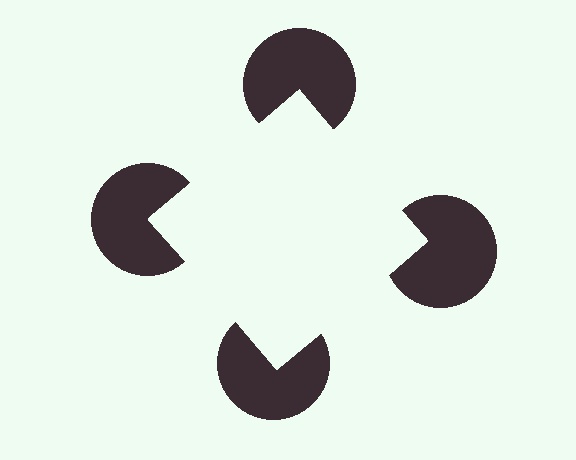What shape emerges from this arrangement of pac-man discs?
An illusory square — its edges are inferred from the aligned wedge cuts in the pac-man discs, not physically drawn.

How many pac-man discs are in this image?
There are 4 — one at each vertex of the illusory square.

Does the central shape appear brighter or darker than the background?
It typically appears slightly brighter than the background, even though no actual brightness change is drawn.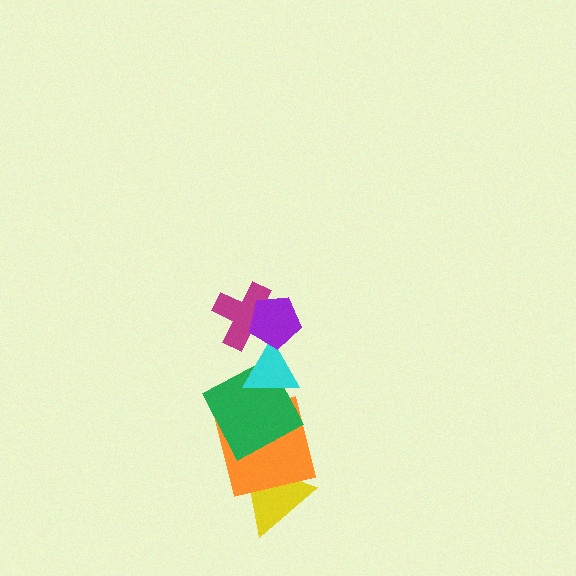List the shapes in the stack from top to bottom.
From top to bottom: the purple pentagon, the magenta cross, the cyan triangle, the green square, the orange square, the yellow triangle.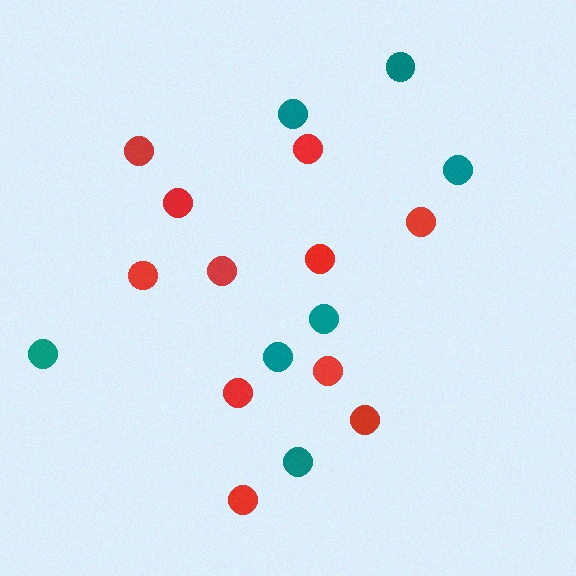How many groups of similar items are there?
There are 2 groups: one group of red circles (11) and one group of teal circles (7).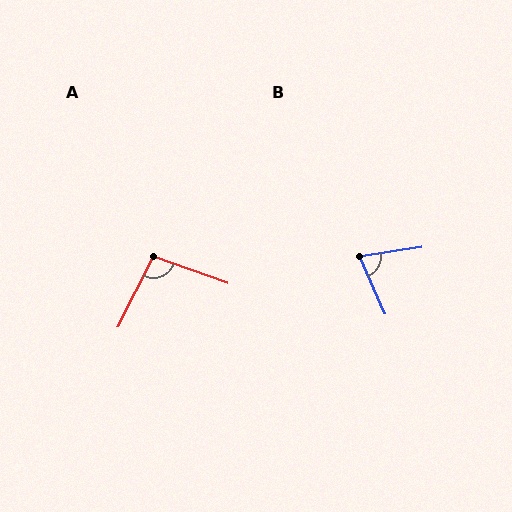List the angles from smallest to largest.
B (75°), A (97°).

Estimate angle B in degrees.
Approximately 75 degrees.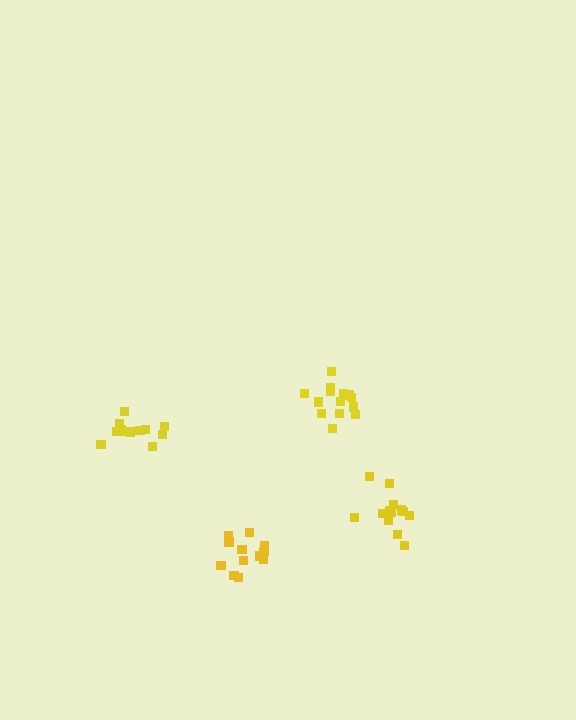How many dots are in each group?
Group 1: 13 dots, Group 2: 12 dots, Group 3: 16 dots, Group 4: 12 dots (53 total).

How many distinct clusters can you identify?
There are 4 distinct clusters.